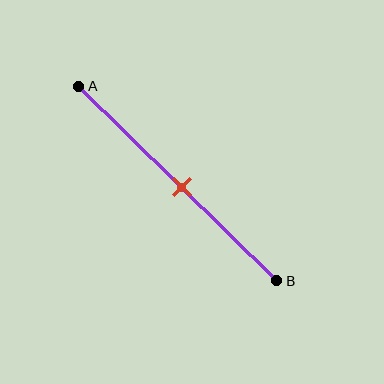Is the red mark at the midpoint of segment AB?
Yes, the mark is approximately at the midpoint.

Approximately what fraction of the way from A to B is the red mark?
The red mark is approximately 50% of the way from A to B.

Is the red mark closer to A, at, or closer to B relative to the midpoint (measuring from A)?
The red mark is approximately at the midpoint of segment AB.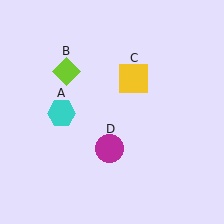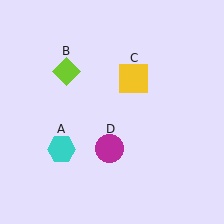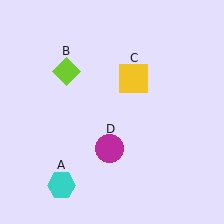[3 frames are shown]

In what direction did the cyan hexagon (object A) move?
The cyan hexagon (object A) moved down.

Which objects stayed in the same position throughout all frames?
Lime diamond (object B) and yellow square (object C) and magenta circle (object D) remained stationary.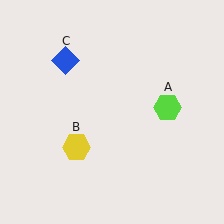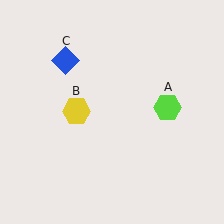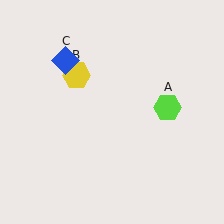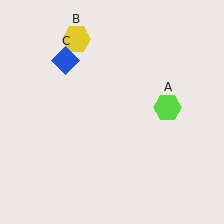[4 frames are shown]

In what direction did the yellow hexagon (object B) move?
The yellow hexagon (object B) moved up.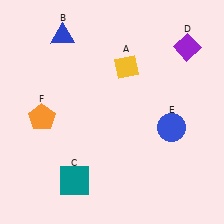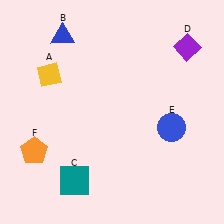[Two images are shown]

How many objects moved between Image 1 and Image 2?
2 objects moved between the two images.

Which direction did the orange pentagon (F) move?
The orange pentagon (F) moved down.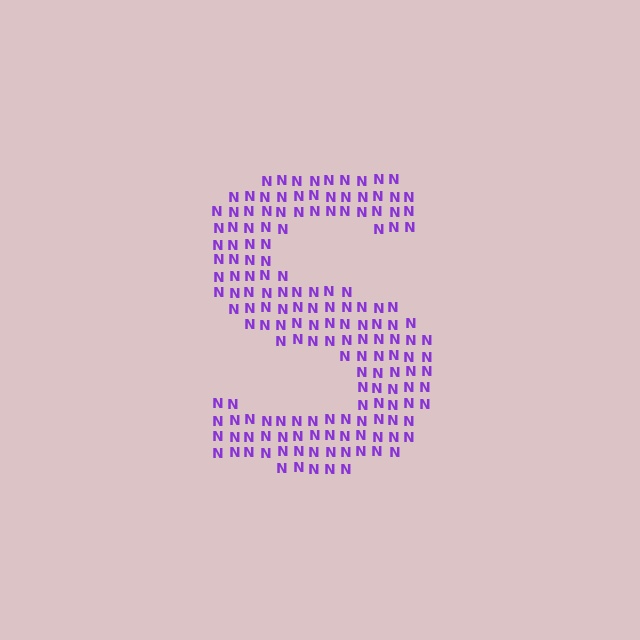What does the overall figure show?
The overall figure shows the letter S.